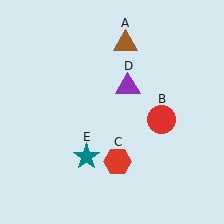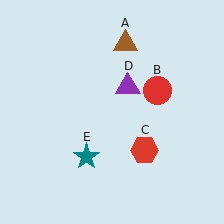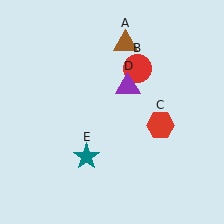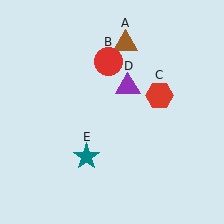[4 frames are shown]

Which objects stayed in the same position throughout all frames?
Brown triangle (object A) and purple triangle (object D) and teal star (object E) remained stationary.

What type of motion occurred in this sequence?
The red circle (object B), red hexagon (object C) rotated counterclockwise around the center of the scene.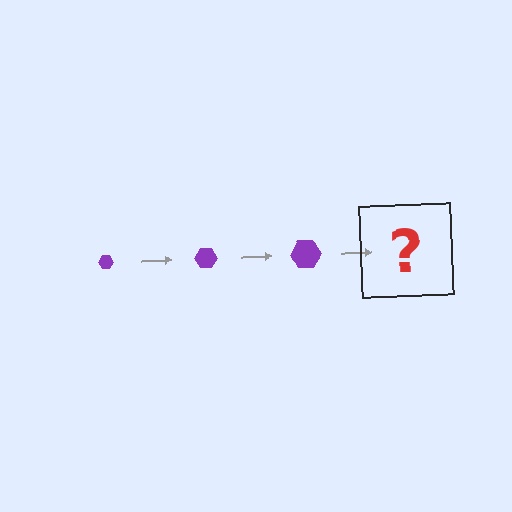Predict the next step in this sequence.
The next step is a purple hexagon, larger than the previous one.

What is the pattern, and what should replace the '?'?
The pattern is that the hexagon gets progressively larger each step. The '?' should be a purple hexagon, larger than the previous one.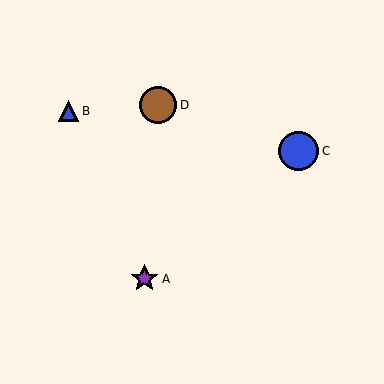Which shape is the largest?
The blue circle (labeled C) is the largest.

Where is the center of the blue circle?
The center of the blue circle is at (299, 151).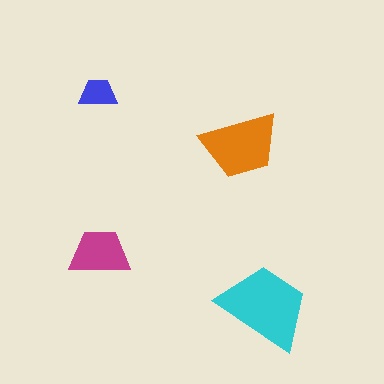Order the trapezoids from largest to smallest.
the cyan one, the orange one, the magenta one, the blue one.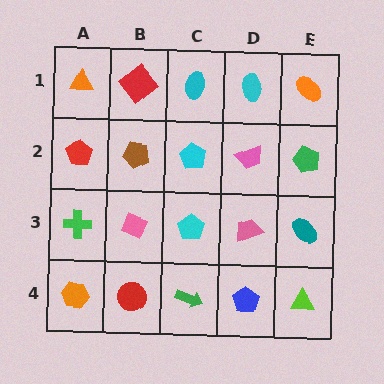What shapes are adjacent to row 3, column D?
A pink trapezoid (row 2, column D), a blue pentagon (row 4, column D), a cyan pentagon (row 3, column C), a teal ellipse (row 3, column E).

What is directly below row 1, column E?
A green pentagon.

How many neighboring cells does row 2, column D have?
4.